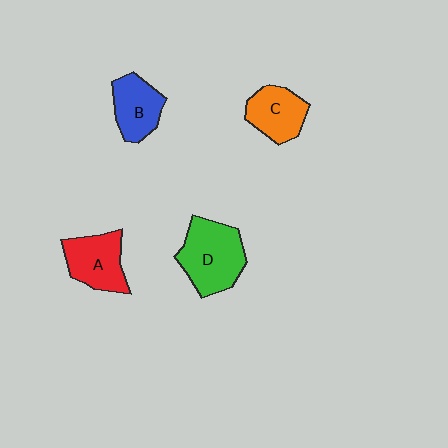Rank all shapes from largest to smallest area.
From largest to smallest: D (green), A (red), B (blue), C (orange).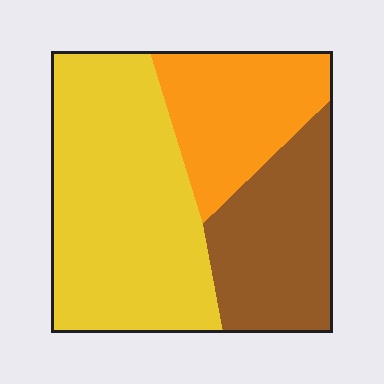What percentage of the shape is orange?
Orange covers about 25% of the shape.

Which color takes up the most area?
Yellow, at roughly 50%.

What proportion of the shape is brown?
Brown covers roughly 25% of the shape.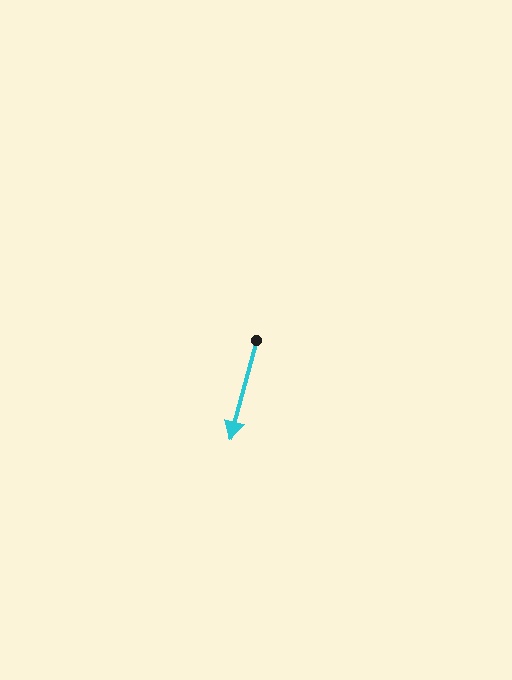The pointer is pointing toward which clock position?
Roughly 6 o'clock.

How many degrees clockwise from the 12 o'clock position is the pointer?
Approximately 195 degrees.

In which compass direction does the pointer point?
South.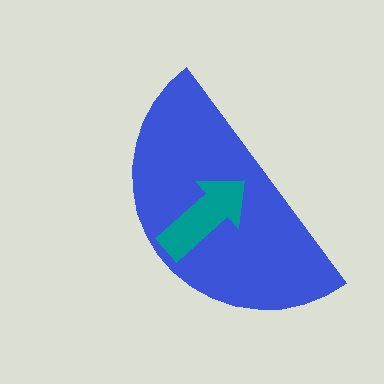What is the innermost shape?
The teal arrow.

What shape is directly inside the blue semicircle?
The teal arrow.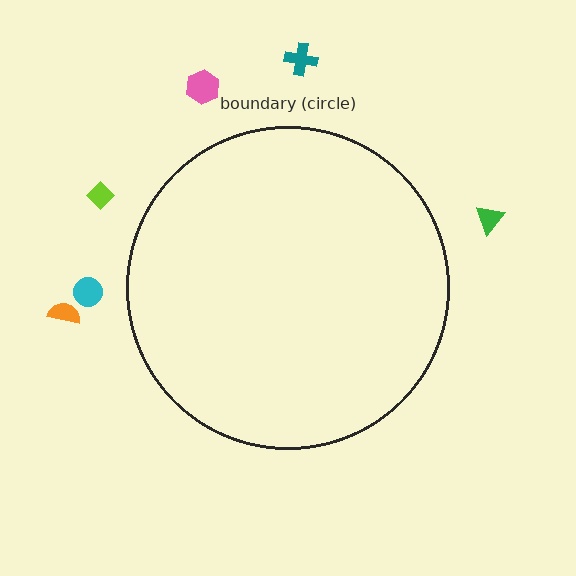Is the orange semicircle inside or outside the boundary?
Outside.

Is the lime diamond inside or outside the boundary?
Outside.